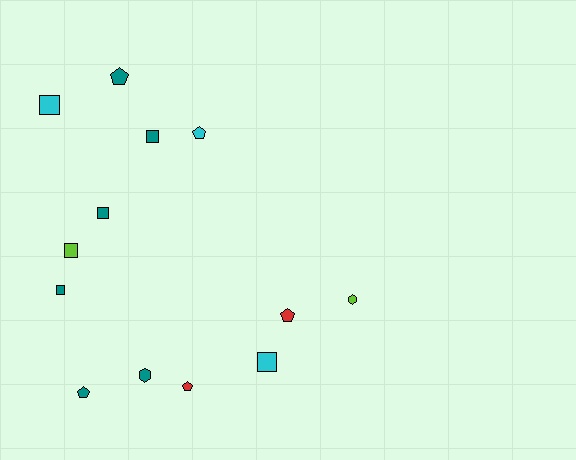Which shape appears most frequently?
Square, with 6 objects.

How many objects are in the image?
There are 13 objects.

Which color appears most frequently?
Teal, with 6 objects.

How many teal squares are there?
There are 3 teal squares.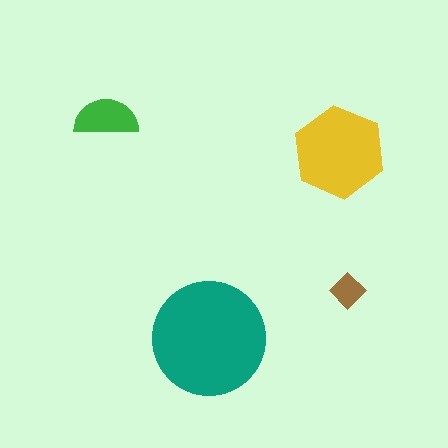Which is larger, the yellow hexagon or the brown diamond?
The yellow hexagon.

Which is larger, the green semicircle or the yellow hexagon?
The yellow hexagon.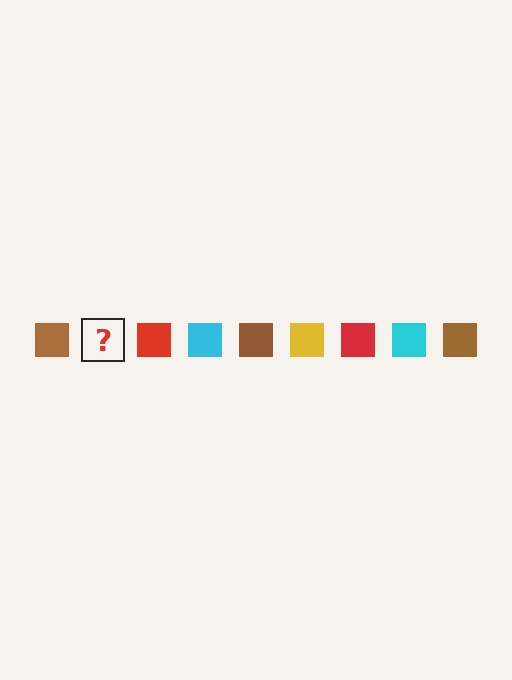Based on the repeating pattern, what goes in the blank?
The blank should be a yellow square.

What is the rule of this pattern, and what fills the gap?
The rule is that the pattern cycles through brown, yellow, red, cyan squares. The gap should be filled with a yellow square.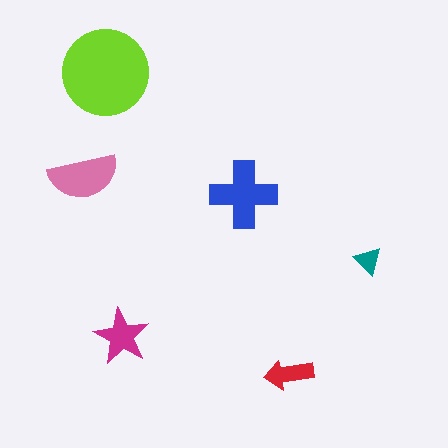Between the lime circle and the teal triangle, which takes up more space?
The lime circle.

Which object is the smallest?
The teal triangle.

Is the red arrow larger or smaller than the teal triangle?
Larger.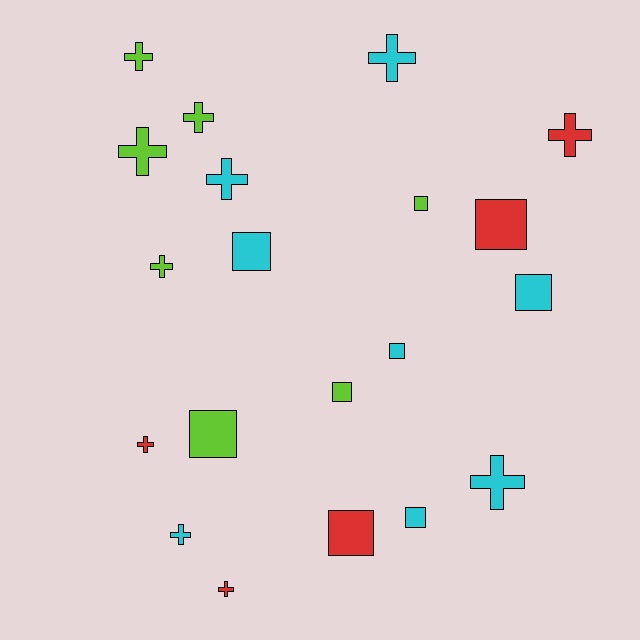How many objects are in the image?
There are 20 objects.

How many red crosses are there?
There are 3 red crosses.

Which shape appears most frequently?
Cross, with 11 objects.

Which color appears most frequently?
Cyan, with 8 objects.